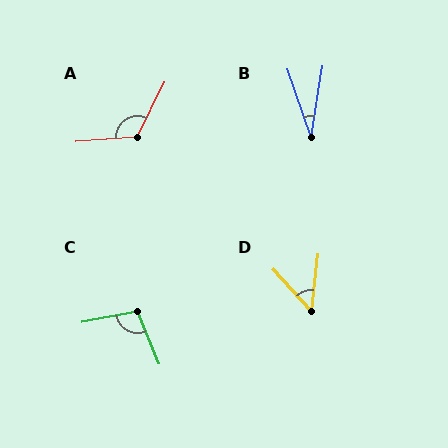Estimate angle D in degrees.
Approximately 48 degrees.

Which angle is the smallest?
B, at approximately 28 degrees.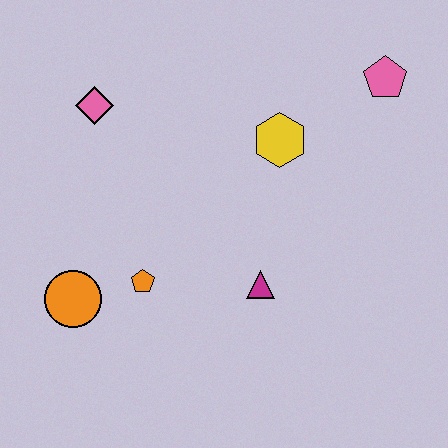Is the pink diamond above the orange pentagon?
Yes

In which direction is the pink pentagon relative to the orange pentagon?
The pink pentagon is to the right of the orange pentagon.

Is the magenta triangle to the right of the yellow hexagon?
No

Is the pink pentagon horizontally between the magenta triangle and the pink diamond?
No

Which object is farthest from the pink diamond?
The pink pentagon is farthest from the pink diamond.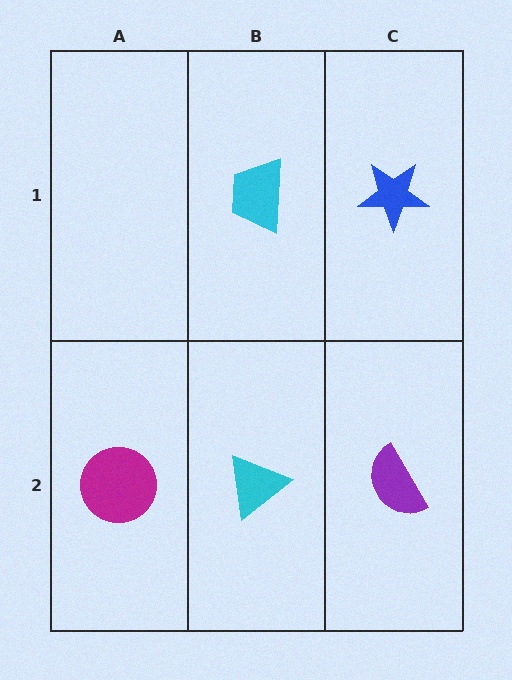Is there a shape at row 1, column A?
No, that cell is empty.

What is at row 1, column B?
A cyan trapezoid.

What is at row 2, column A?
A magenta circle.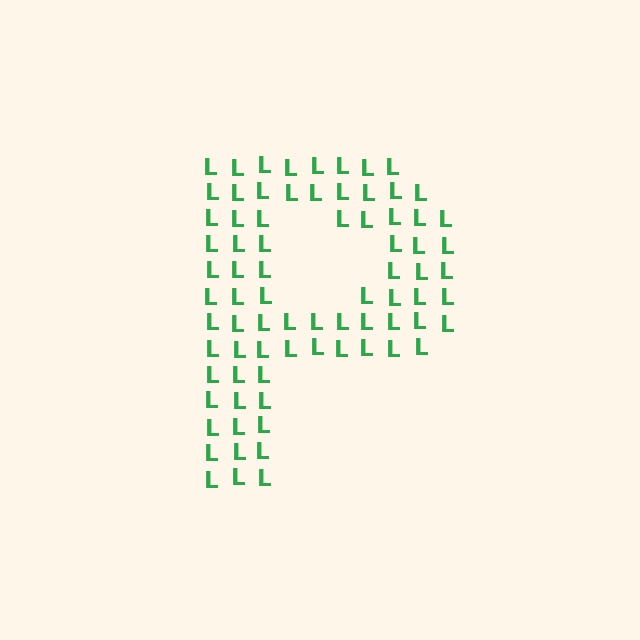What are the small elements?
The small elements are letter L's.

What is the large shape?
The large shape is the letter P.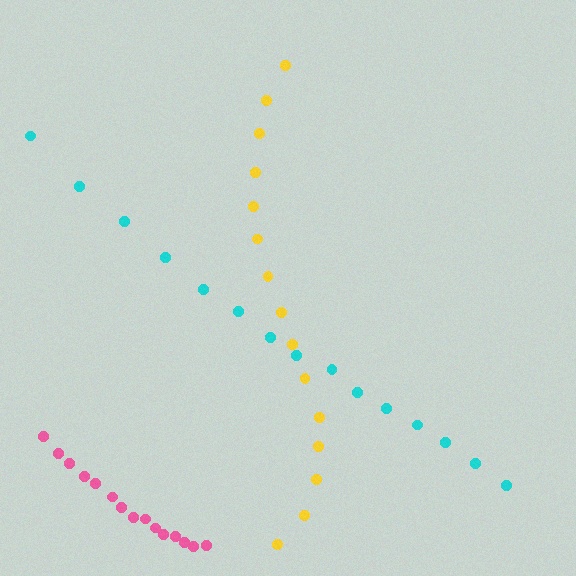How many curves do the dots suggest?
There are 3 distinct paths.